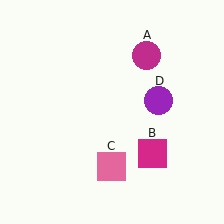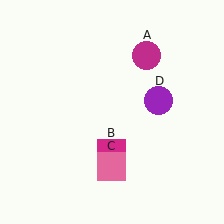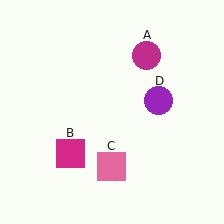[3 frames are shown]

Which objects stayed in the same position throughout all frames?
Magenta circle (object A) and pink square (object C) and purple circle (object D) remained stationary.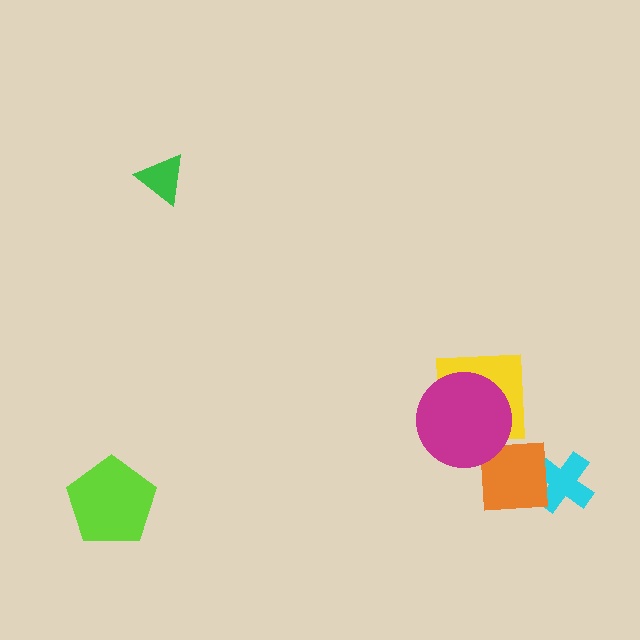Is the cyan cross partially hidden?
Yes, it is partially covered by another shape.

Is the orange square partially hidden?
Yes, it is partially covered by another shape.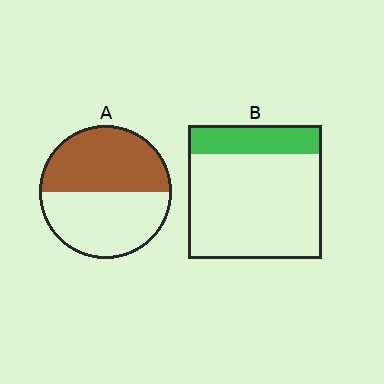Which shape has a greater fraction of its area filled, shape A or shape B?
Shape A.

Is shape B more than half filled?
No.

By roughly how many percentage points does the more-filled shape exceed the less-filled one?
By roughly 30 percentage points (A over B).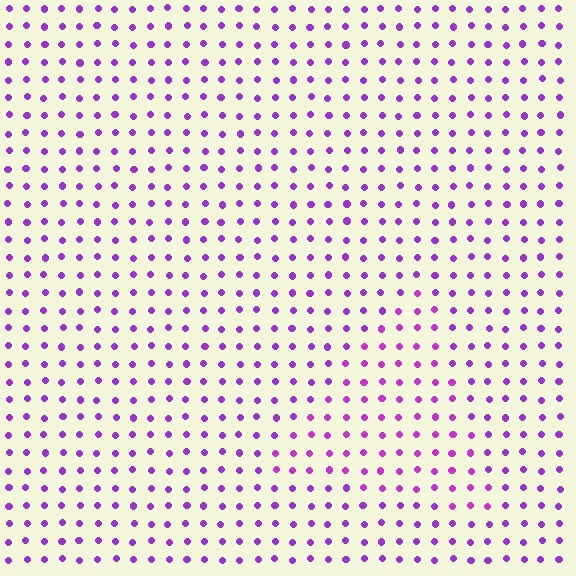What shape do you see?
I see a triangle.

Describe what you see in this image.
The image is filled with small purple elements in a uniform arrangement. A triangle-shaped region is visible where the elements are tinted to a slightly different hue, forming a subtle color boundary.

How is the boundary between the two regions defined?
The boundary is defined purely by a slight shift in hue (about 18 degrees). Spacing, size, and orientation are identical on both sides.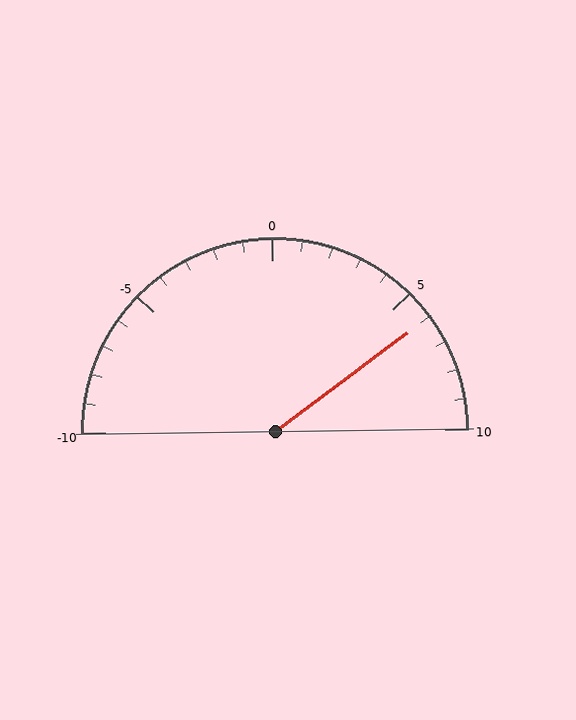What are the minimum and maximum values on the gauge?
The gauge ranges from -10 to 10.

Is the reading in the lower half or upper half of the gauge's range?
The reading is in the upper half of the range (-10 to 10).